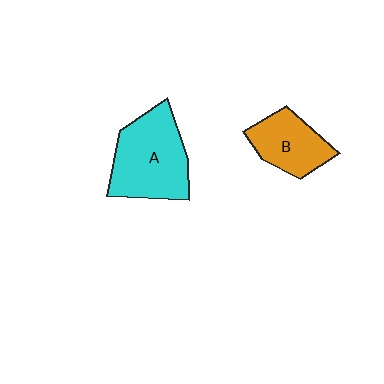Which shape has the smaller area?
Shape B (orange).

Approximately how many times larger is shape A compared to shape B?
Approximately 1.6 times.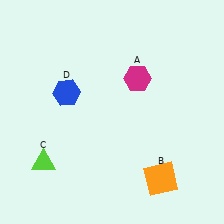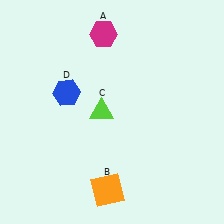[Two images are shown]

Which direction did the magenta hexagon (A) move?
The magenta hexagon (A) moved up.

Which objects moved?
The objects that moved are: the magenta hexagon (A), the orange square (B), the lime triangle (C).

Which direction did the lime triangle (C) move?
The lime triangle (C) moved right.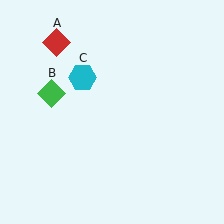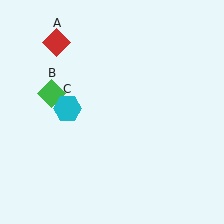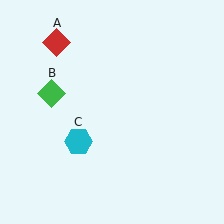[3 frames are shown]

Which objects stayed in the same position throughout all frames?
Red diamond (object A) and green diamond (object B) remained stationary.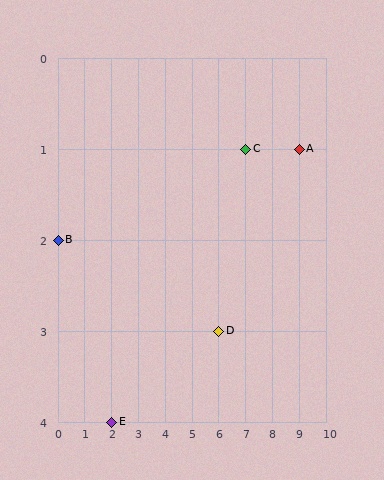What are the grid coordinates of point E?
Point E is at grid coordinates (2, 4).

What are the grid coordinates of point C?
Point C is at grid coordinates (7, 1).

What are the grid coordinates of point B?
Point B is at grid coordinates (0, 2).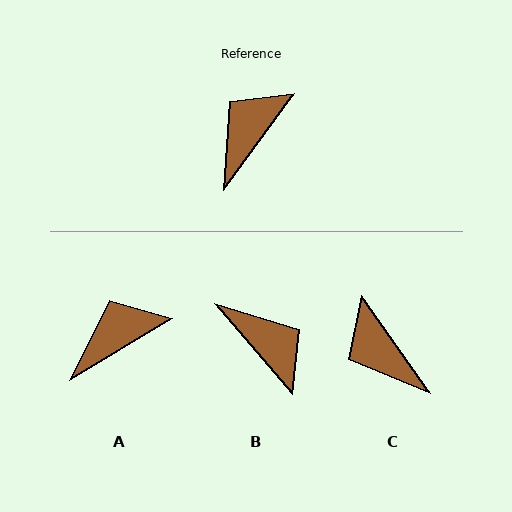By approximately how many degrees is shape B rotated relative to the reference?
Approximately 103 degrees clockwise.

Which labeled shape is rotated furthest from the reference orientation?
B, about 103 degrees away.